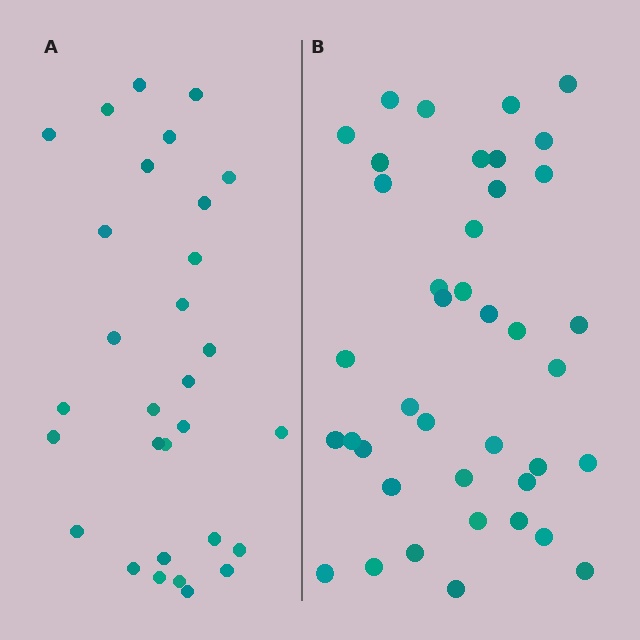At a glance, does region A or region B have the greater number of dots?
Region B (the right region) has more dots.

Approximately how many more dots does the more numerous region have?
Region B has roughly 10 or so more dots than region A.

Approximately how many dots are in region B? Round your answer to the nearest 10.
About 40 dots.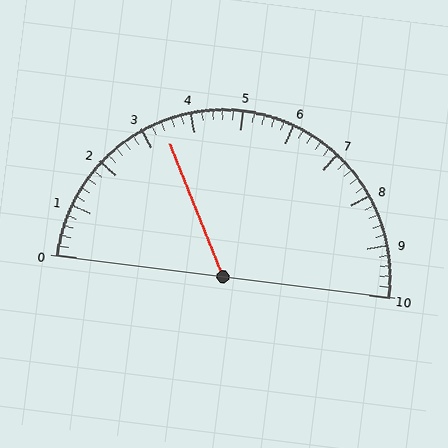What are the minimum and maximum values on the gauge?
The gauge ranges from 0 to 10.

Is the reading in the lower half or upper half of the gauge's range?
The reading is in the lower half of the range (0 to 10).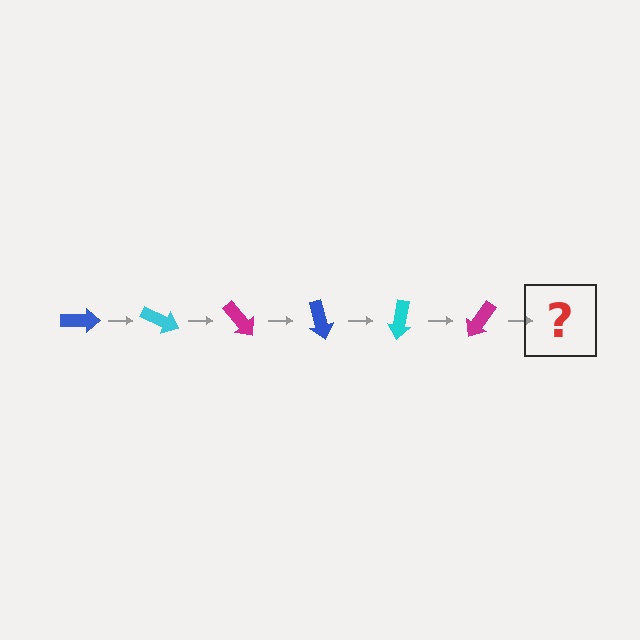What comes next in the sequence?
The next element should be a blue arrow, rotated 150 degrees from the start.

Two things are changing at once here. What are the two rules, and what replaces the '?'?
The two rules are that it rotates 25 degrees each step and the color cycles through blue, cyan, and magenta. The '?' should be a blue arrow, rotated 150 degrees from the start.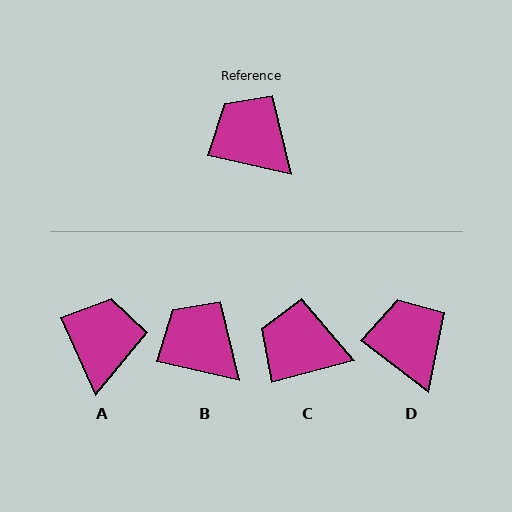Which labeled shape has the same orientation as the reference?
B.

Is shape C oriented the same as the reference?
No, it is off by about 28 degrees.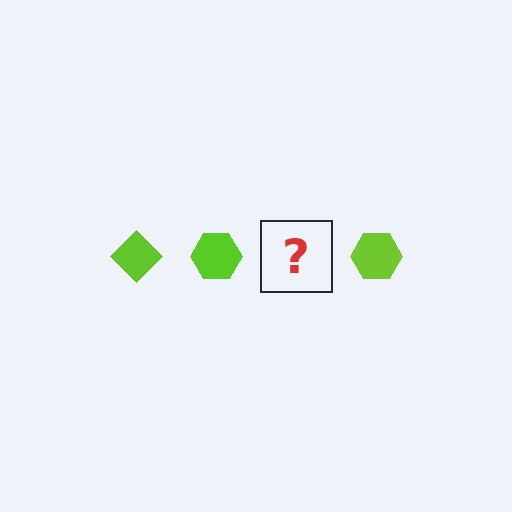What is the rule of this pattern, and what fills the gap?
The rule is that the pattern cycles through diamond, hexagon shapes in lime. The gap should be filled with a lime diamond.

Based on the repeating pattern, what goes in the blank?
The blank should be a lime diamond.